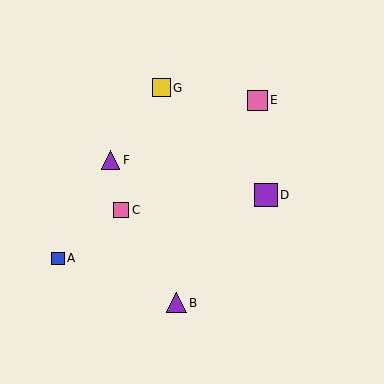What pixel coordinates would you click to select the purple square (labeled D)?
Click at (266, 195) to select the purple square D.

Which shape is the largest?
The purple square (labeled D) is the largest.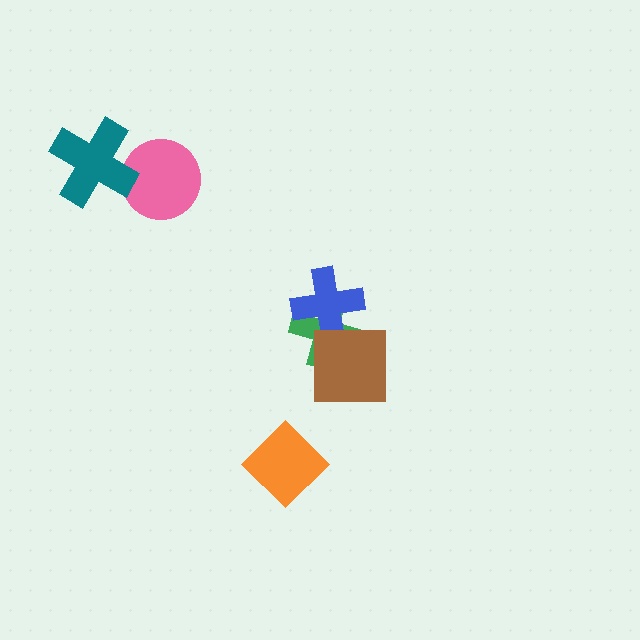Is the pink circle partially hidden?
Yes, it is partially covered by another shape.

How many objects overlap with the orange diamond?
0 objects overlap with the orange diamond.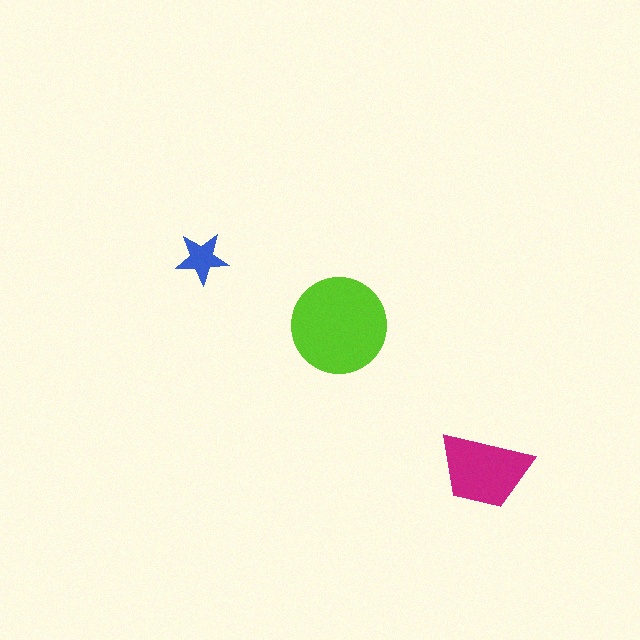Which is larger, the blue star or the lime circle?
The lime circle.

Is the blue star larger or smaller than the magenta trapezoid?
Smaller.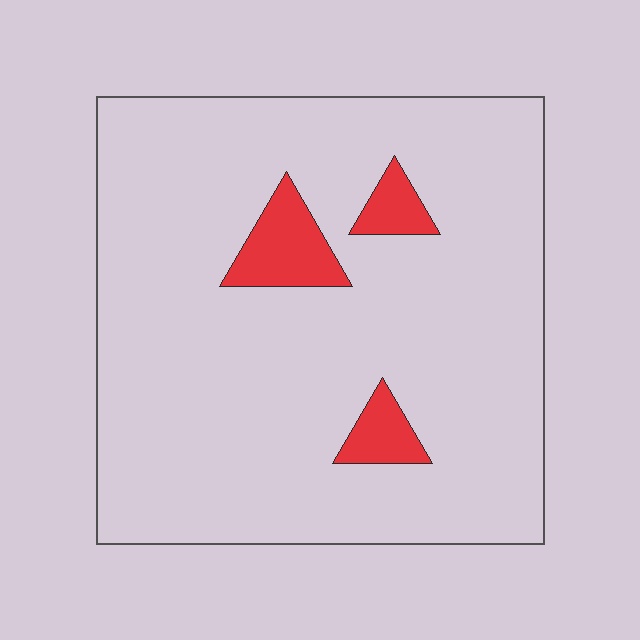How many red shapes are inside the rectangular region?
3.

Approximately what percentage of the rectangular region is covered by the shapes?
Approximately 10%.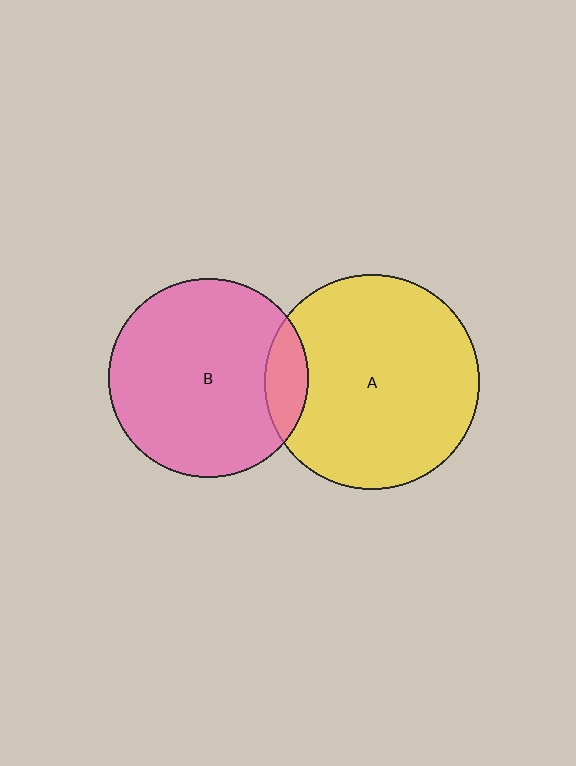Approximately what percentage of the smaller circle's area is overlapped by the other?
Approximately 10%.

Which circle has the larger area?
Circle A (yellow).